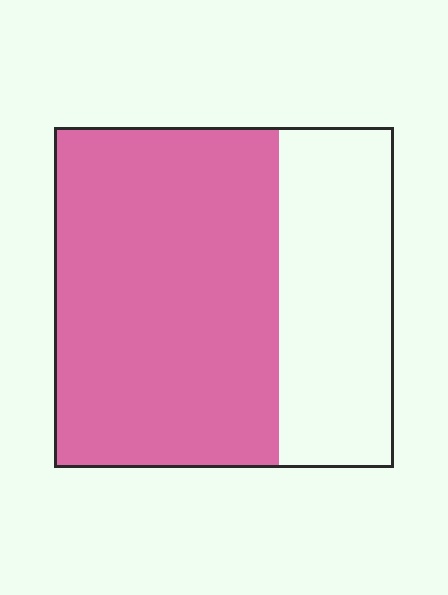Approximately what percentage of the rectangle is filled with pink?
Approximately 65%.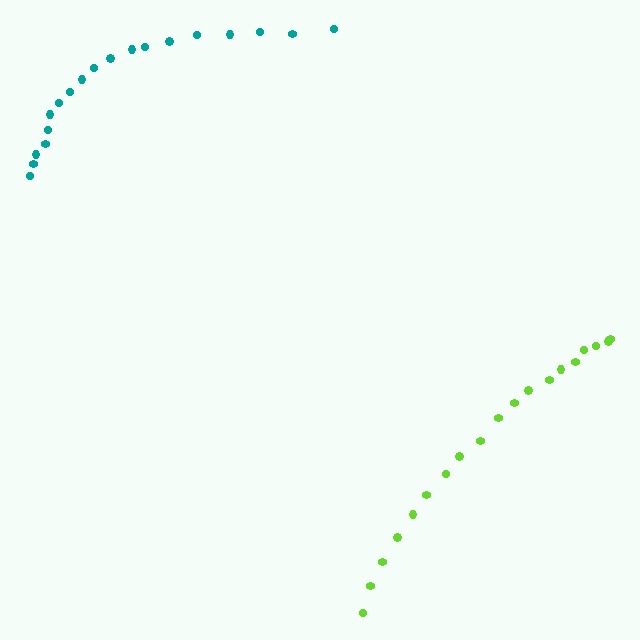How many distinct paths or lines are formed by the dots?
There are 2 distinct paths.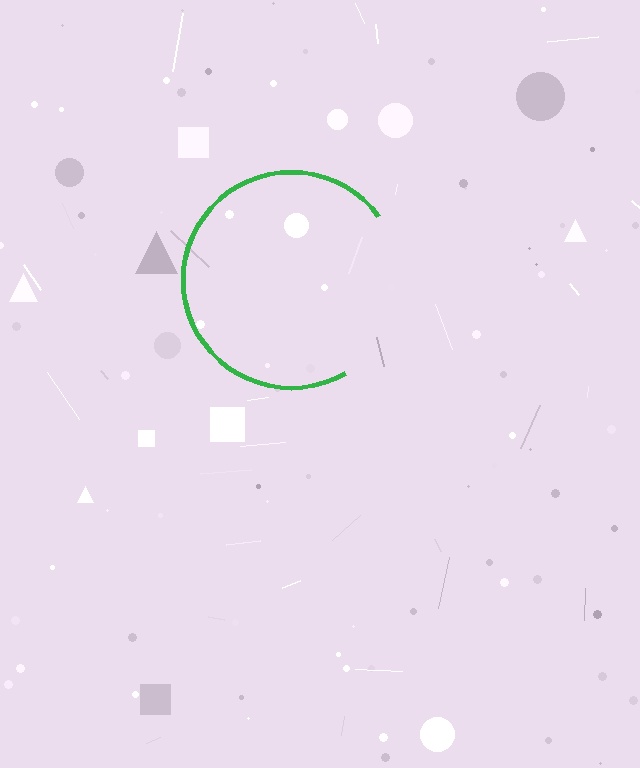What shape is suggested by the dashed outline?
The dashed outline suggests a circle.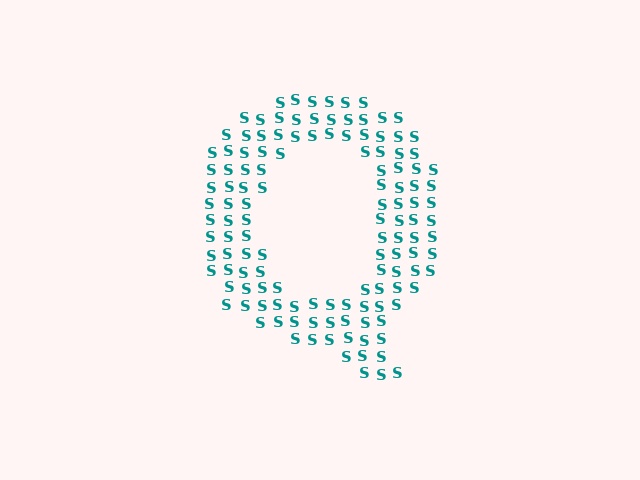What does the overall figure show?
The overall figure shows the letter Q.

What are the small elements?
The small elements are letter S's.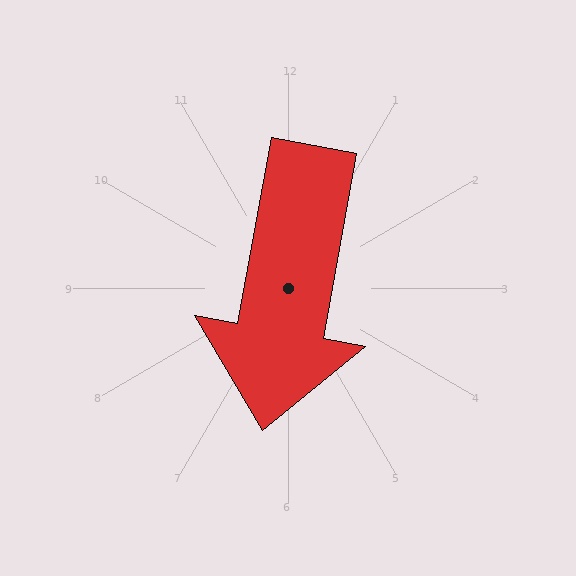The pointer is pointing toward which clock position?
Roughly 6 o'clock.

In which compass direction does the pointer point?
South.